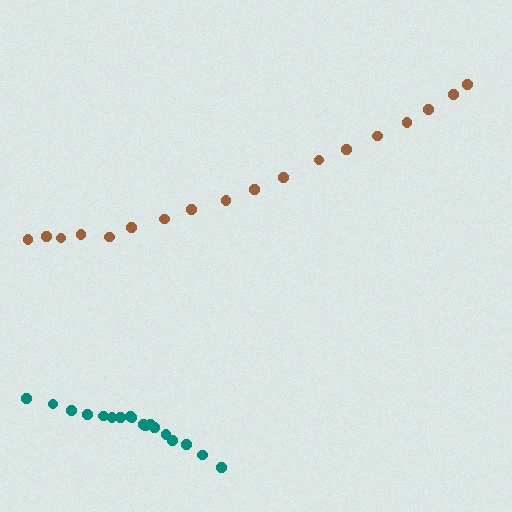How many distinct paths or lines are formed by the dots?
There are 2 distinct paths.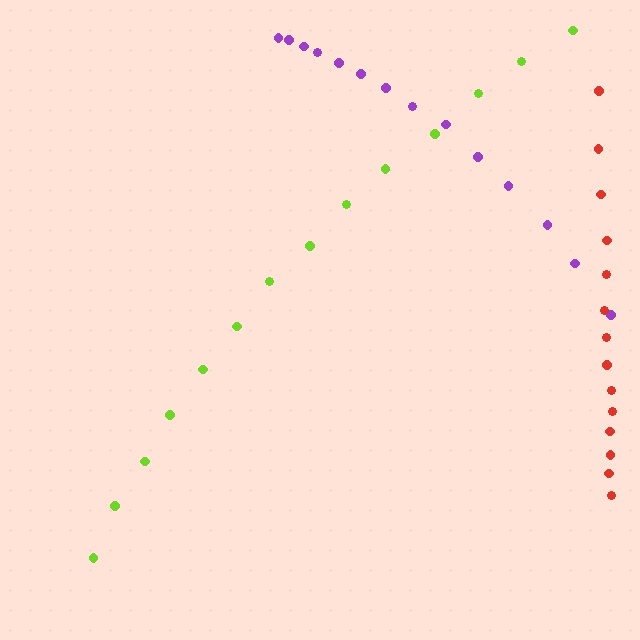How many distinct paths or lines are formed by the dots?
There are 3 distinct paths.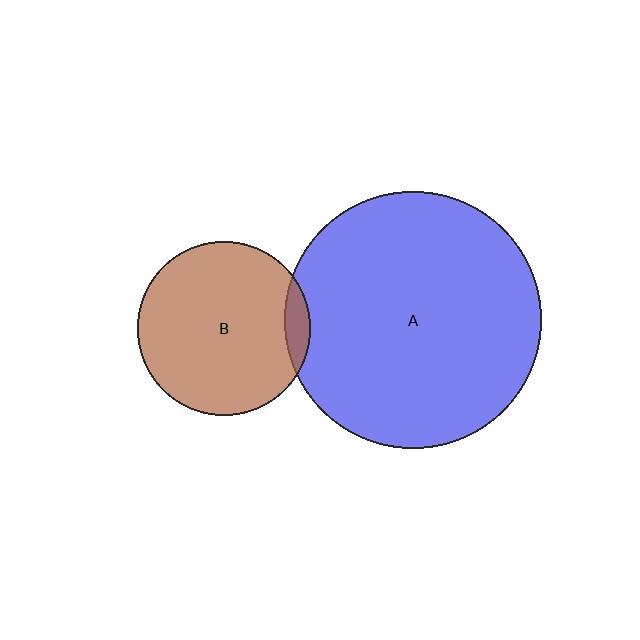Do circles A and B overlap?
Yes.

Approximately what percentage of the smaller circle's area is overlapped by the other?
Approximately 5%.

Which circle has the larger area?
Circle A (blue).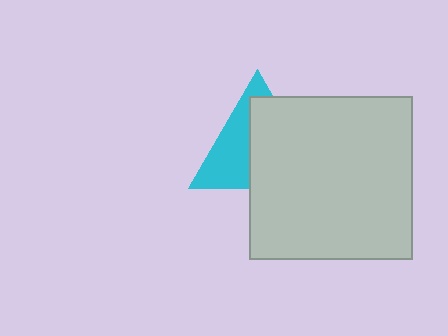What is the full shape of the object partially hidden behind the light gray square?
The partially hidden object is a cyan triangle.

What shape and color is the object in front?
The object in front is a light gray square.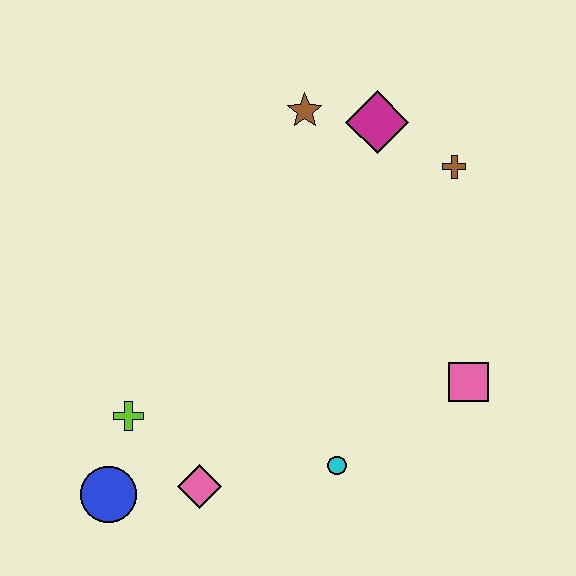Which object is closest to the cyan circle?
The pink diamond is closest to the cyan circle.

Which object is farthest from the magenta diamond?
The blue circle is farthest from the magenta diamond.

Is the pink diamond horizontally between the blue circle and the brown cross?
Yes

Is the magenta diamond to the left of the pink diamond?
No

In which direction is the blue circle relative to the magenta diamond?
The blue circle is below the magenta diamond.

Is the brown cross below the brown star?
Yes